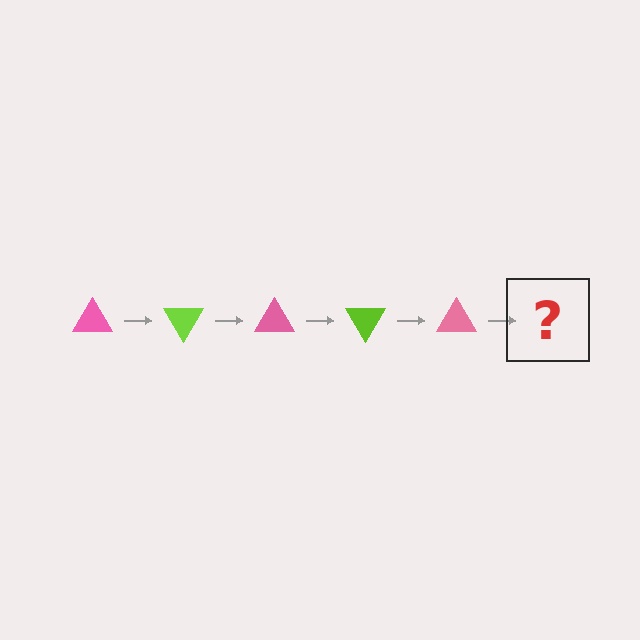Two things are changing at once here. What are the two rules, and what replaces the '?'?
The two rules are that it rotates 60 degrees each step and the color cycles through pink and lime. The '?' should be a lime triangle, rotated 300 degrees from the start.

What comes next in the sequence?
The next element should be a lime triangle, rotated 300 degrees from the start.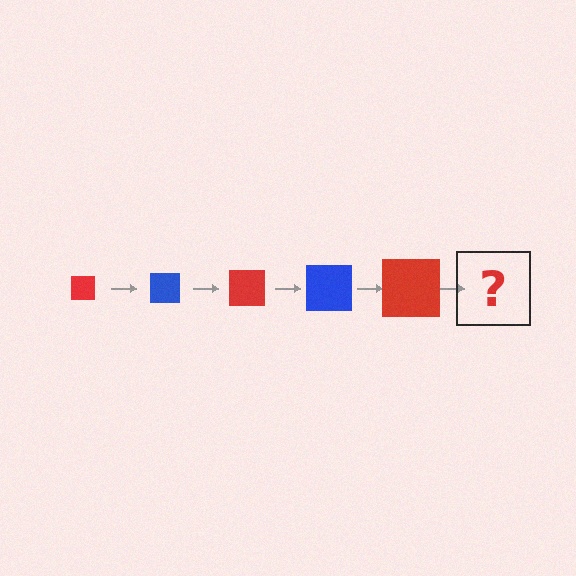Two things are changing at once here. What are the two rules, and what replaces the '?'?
The two rules are that the square grows larger each step and the color cycles through red and blue. The '?' should be a blue square, larger than the previous one.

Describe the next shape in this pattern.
It should be a blue square, larger than the previous one.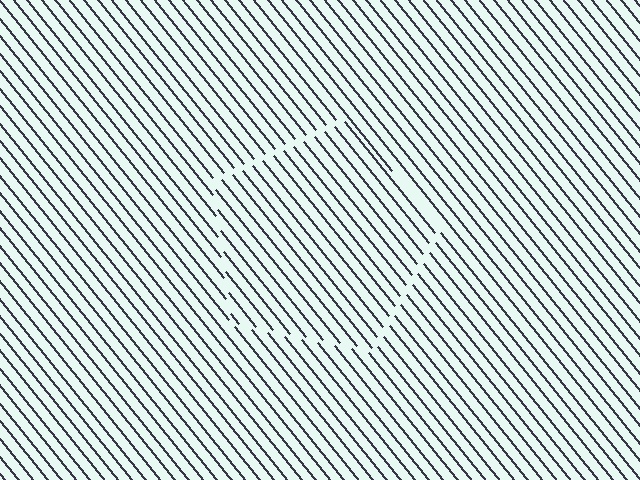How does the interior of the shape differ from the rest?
The interior of the shape contains the same grating, shifted by half a period — the contour is defined by the phase discontinuity where line-ends from the inner and outer gratings abut.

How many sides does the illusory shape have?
5 sides — the line-ends trace a pentagon.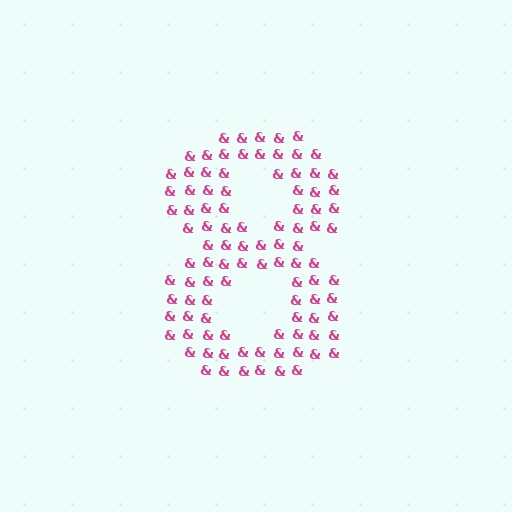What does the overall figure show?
The overall figure shows the digit 8.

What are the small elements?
The small elements are ampersands.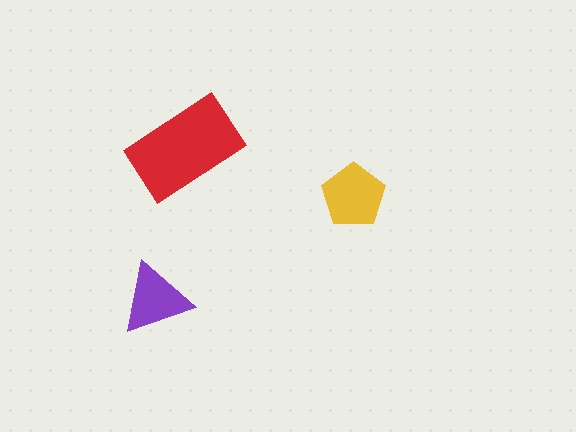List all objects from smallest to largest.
The purple triangle, the yellow pentagon, the red rectangle.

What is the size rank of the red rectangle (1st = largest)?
1st.